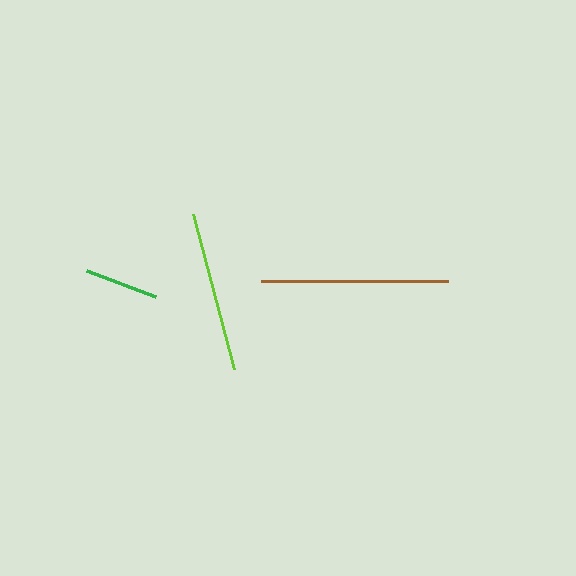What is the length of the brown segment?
The brown segment is approximately 187 pixels long.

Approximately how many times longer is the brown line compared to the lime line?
The brown line is approximately 1.2 times the length of the lime line.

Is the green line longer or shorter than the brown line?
The brown line is longer than the green line.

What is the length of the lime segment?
The lime segment is approximately 160 pixels long.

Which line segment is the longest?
The brown line is the longest at approximately 187 pixels.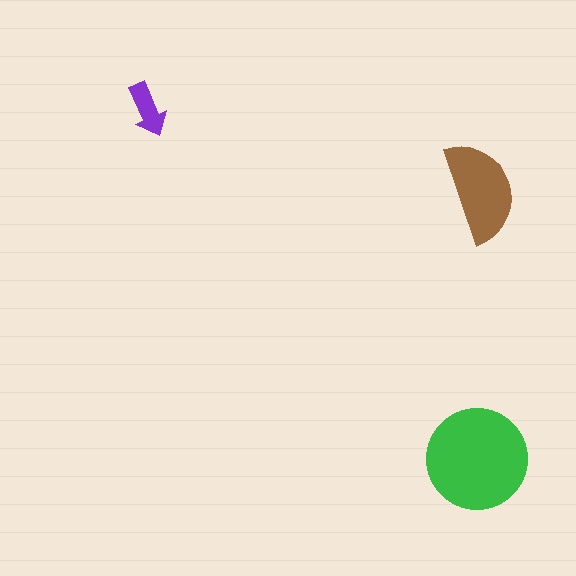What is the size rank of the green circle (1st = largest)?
1st.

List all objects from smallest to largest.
The purple arrow, the brown semicircle, the green circle.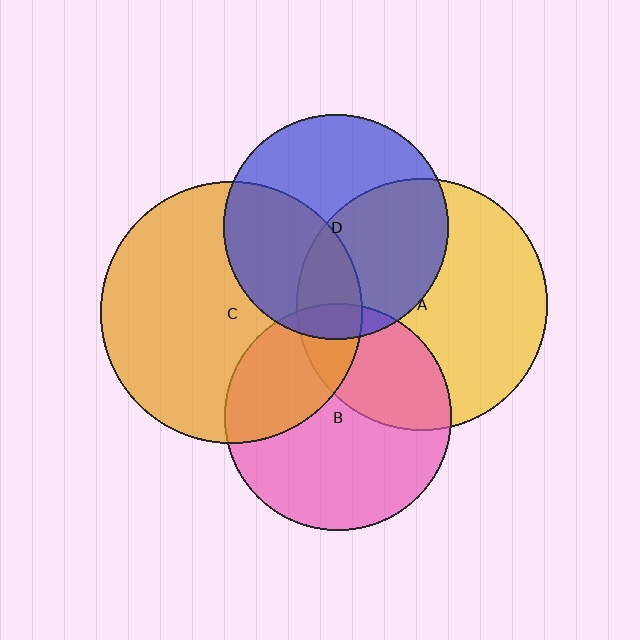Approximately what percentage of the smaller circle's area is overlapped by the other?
Approximately 15%.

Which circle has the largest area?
Circle C (orange).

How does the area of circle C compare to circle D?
Approximately 1.4 times.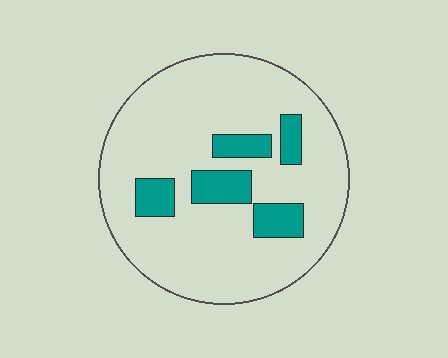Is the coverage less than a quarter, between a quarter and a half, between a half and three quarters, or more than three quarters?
Less than a quarter.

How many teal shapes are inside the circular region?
5.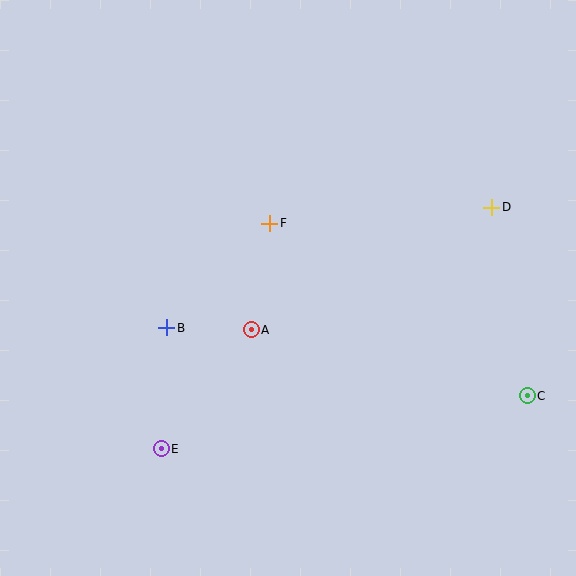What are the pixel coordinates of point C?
Point C is at (527, 396).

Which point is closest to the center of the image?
Point A at (251, 330) is closest to the center.